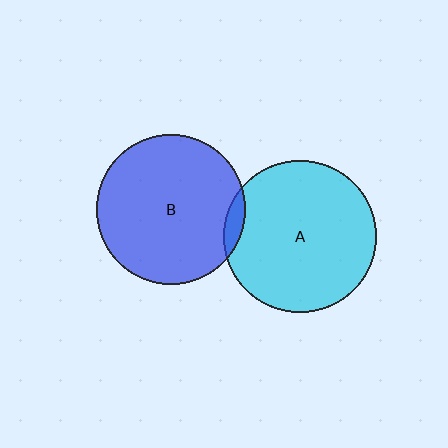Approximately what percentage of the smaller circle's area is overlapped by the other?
Approximately 5%.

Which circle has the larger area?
Circle A (cyan).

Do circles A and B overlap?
Yes.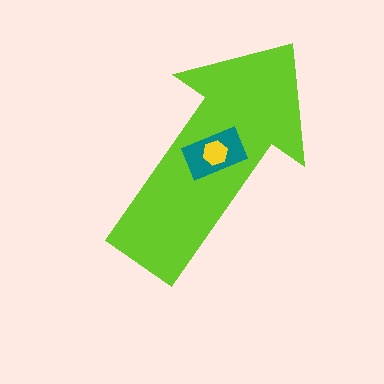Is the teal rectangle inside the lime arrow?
Yes.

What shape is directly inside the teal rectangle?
The yellow hexagon.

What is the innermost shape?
The yellow hexagon.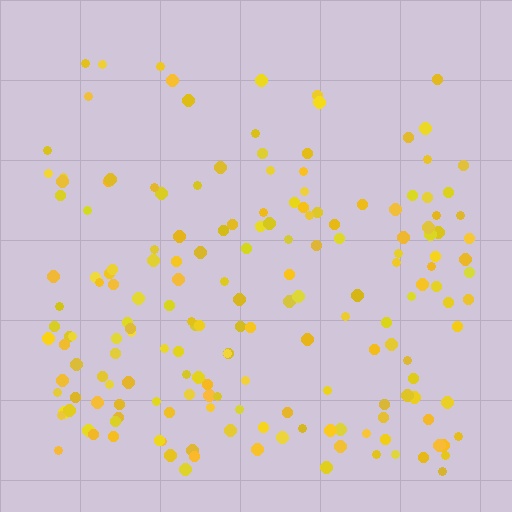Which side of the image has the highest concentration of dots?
The bottom.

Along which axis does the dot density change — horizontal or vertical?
Vertical.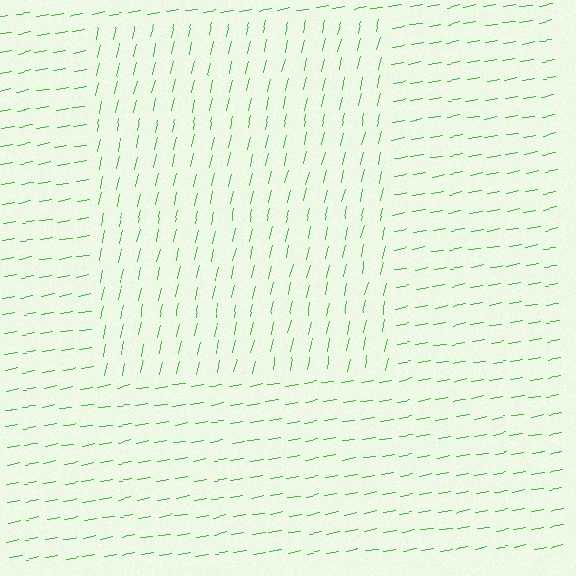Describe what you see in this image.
The image is filled with small green line segments. A rectangle region in the image has lines oriented differently from the surrounding lines, creating a visible texture boundary.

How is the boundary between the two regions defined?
The boundary is defined purely by a change in line orientation (approximately 68 degrees difference). All lines are the same color and thickness.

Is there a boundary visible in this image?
Yes, there is a texture boundary formed by a change in line orientation.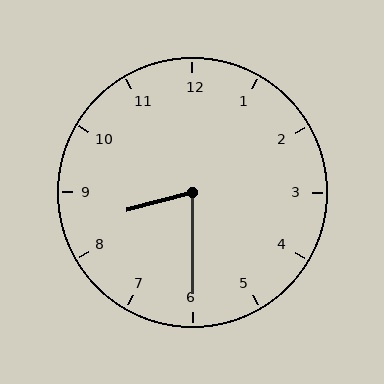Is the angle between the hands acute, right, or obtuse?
It is acute.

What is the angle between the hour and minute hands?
Approximately 75 degrees.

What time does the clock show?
8:30.